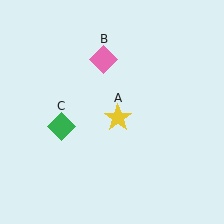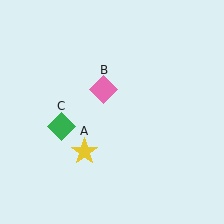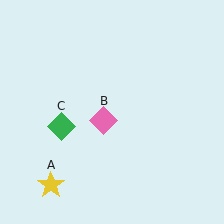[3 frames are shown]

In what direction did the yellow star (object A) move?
The yellow star (object A) moved down and to the left.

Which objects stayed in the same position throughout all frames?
Green diamond (object C) remained stationary.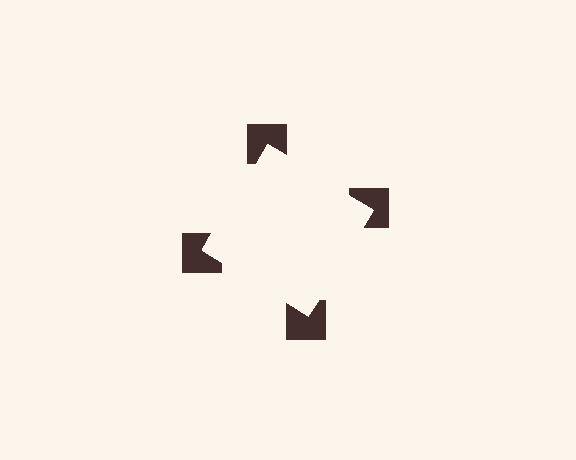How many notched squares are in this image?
There are 4 — one at each vertex of the illusory square.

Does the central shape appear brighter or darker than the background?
It typically appears slightly brighter than the background, even though no actual brightness change is drawn.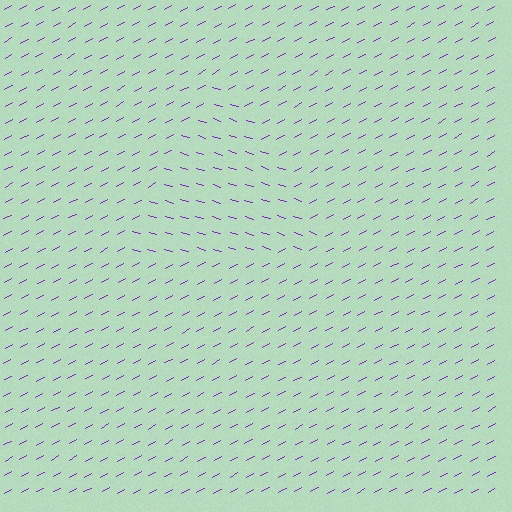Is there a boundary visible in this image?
Yes, there is a texture boundary formed by a change in line orientation.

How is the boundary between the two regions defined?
The boundary is defined purely by a change in line orientation (approximately 45 degrees difference). All lines are the same color and thickness.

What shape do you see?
I see a triangle.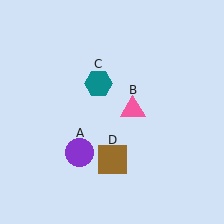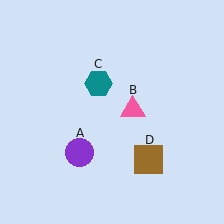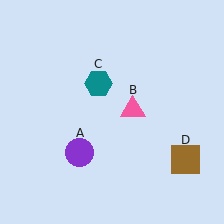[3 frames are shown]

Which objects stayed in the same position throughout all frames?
Purple circle (object A) and pink triangle (object B) and teal hexagon (object C) remained stationary.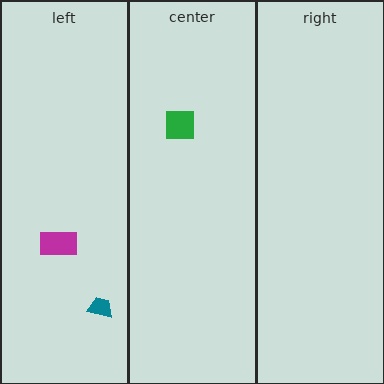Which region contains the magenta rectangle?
The left region.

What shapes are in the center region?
The green square.